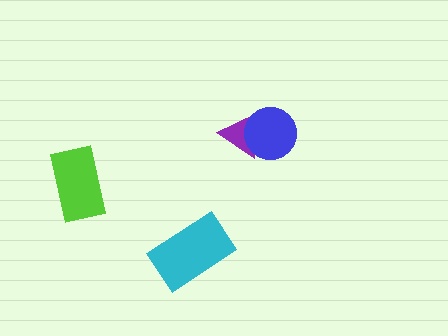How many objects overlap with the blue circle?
1 object overlaps with the blue circle.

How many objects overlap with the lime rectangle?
0 objects overlap with the lime rectangle.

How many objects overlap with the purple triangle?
1 object overlaps with the purple triangle.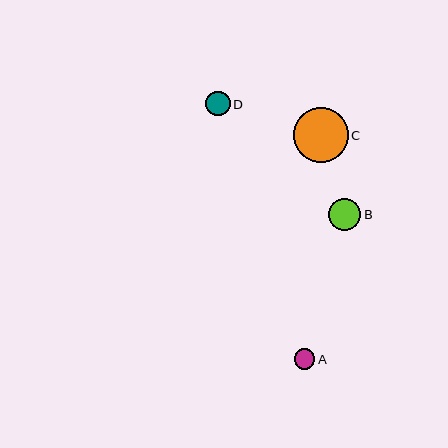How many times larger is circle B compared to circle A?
Circle B is approximately 1.6 times the size of circle A.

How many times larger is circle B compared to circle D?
Circle B is approximately 1.3 times the size of circle D.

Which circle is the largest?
Circle C is the largest with a size of approximately 55 pixels.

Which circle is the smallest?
Circle A is the smallest with a size of approximately 21 pixels.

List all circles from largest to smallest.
From largest to smallest: C, B, D, A.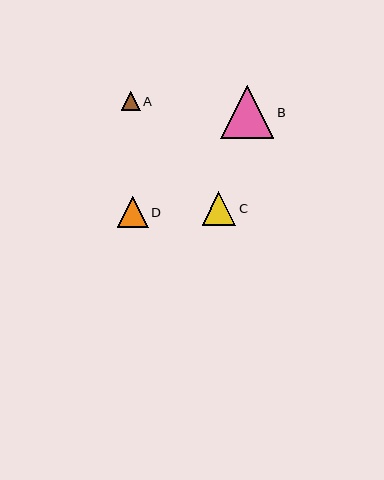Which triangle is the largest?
Triangle B is the largest with a size of approximately 54 pixels.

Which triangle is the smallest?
Triangle A is the smallest with a size of approximately 19 pixels.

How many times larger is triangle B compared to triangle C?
Triangle B is approximately 1.6 times the size of triangle C.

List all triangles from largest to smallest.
From largest to smallest: B, C, D, A.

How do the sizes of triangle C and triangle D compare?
Triangle C and triangle D are approximately the same size.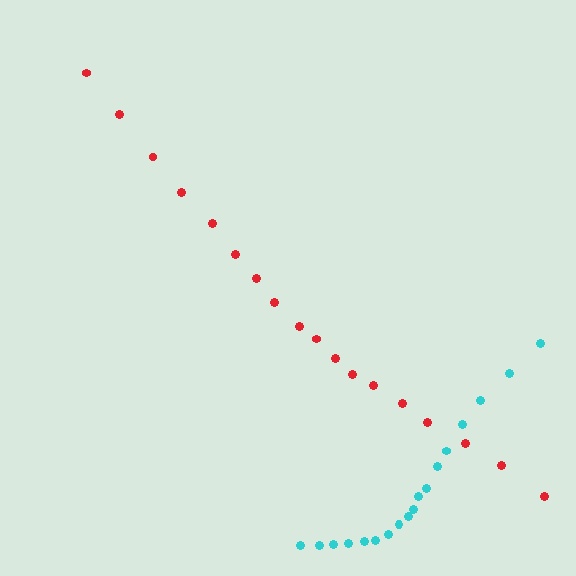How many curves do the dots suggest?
There are 2 distinct paths.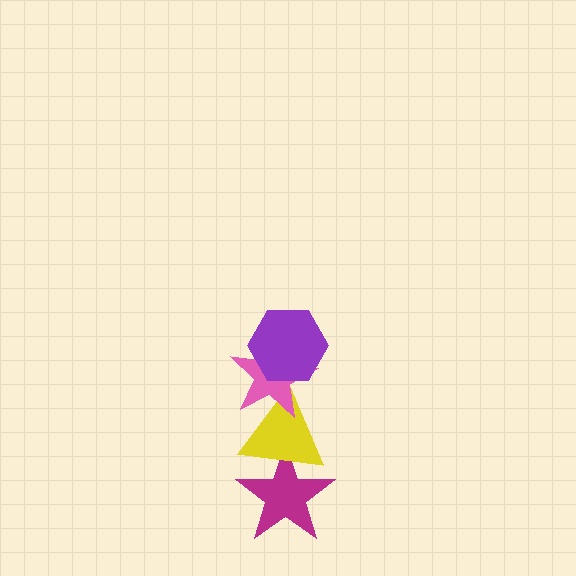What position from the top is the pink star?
The pink star is 2nd from the top.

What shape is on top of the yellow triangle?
The pink star is on top of the yellow triangle.